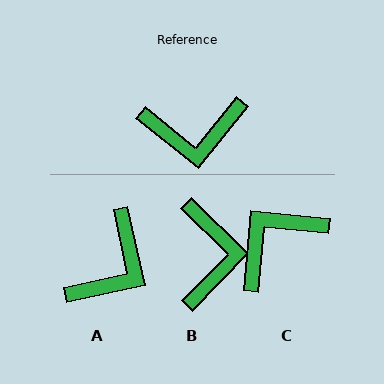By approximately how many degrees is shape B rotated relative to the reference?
Approximately 84 degrees counter-clockwise.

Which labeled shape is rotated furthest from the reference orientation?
C, about 146 degrees away.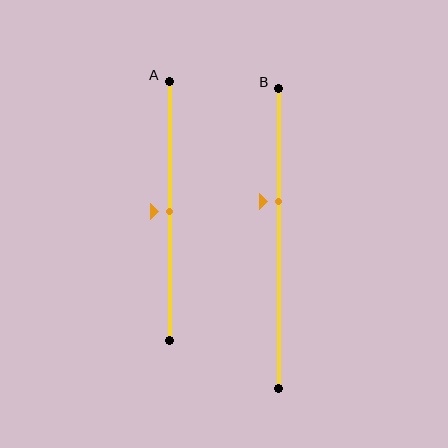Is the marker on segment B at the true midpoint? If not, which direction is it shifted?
No, the marker on segment B is shifted upward by about 12% of the segment length.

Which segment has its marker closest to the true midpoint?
Segment A has its marker closest to the true midpoint.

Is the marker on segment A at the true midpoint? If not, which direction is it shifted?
Yes, the marker on segment A is at the true midpoint.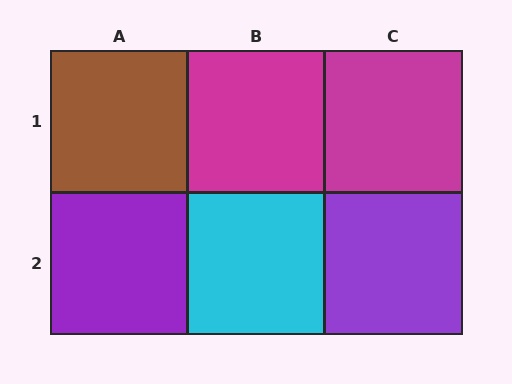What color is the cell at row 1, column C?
Magenta.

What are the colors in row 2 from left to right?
Purple, cyan, purple.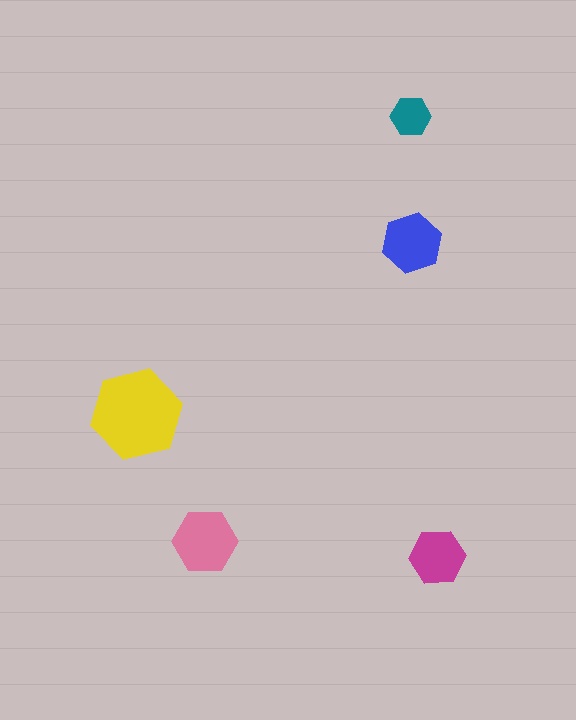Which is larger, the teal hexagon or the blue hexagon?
The blue one.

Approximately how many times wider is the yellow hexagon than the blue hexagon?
About 1.5 times wider.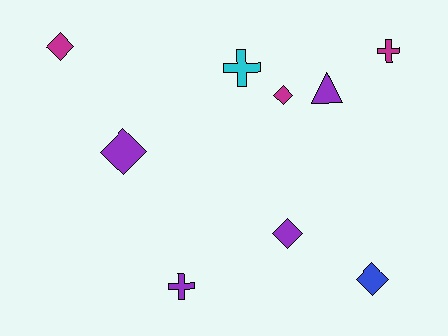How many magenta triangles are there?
There are no magenta triangles.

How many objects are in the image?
There are 9 objects.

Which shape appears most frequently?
Diamond, with 5 objects.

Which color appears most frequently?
Purple, with 4 objects.